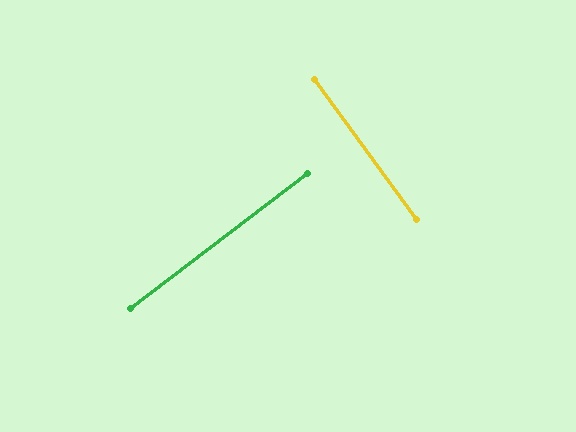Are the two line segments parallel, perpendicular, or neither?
Perpendicular — they meet at approximately 89°.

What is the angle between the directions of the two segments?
Approximately 89 degrees.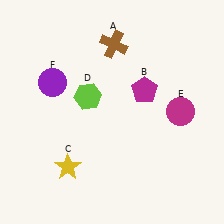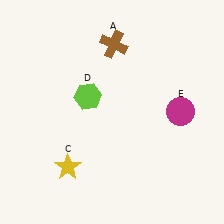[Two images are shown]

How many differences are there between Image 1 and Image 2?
There are 2 differences between the two images.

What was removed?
The purple circle (F), the magenta pentagon (B) were removed in Image 2.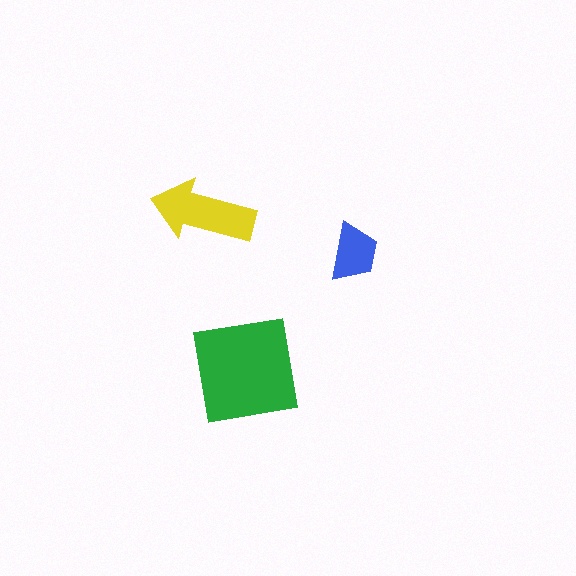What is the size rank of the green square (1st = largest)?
1st.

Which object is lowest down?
The green square is bottommost.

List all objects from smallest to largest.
The blue trapezoid, the yellow arrow, the green square.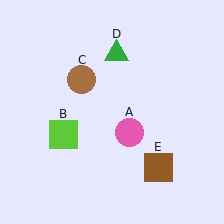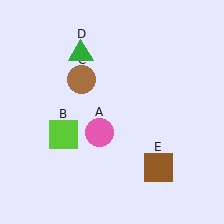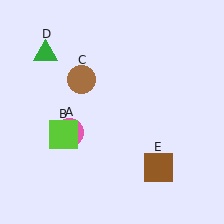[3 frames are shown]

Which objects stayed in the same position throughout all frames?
Lime square (object B) and brown circle (object C) and brown square (object E) remained stationary.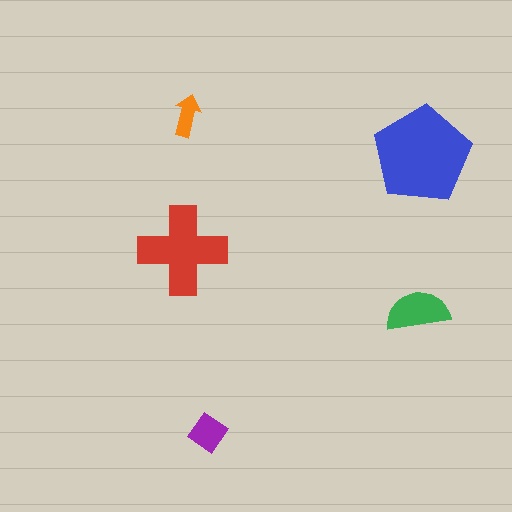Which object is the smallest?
The orange arrow.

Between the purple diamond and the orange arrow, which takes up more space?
The purple diamond.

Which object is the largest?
The blue pentagon.